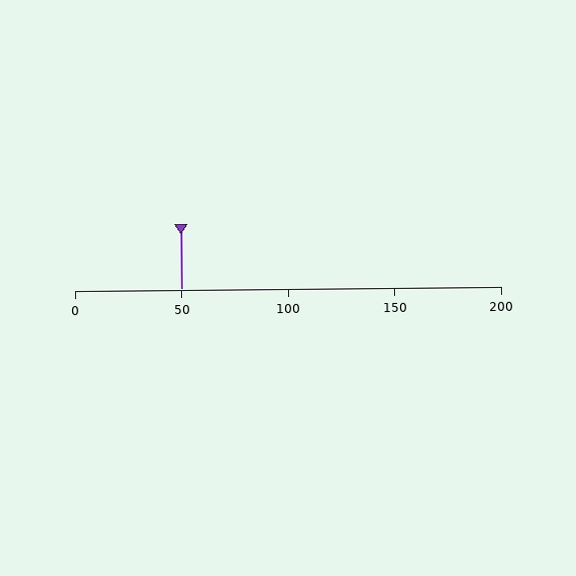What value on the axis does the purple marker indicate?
The marker indicates approximately 50.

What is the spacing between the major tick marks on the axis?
The major ticks are spaced 50 apart.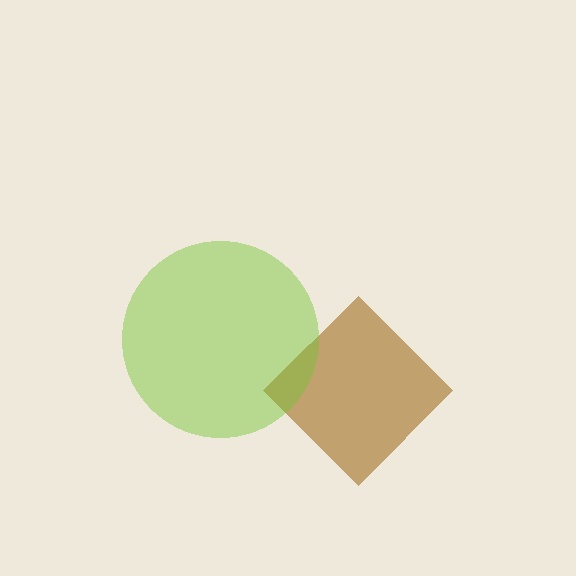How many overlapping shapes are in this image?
There are 2 overlapping shapes in the image.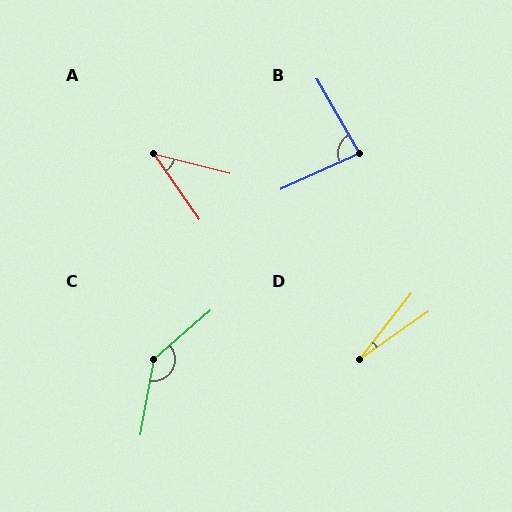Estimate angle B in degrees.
Approximately 85 degrees.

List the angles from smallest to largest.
D (16°), A (41°), B (85°), C (141°).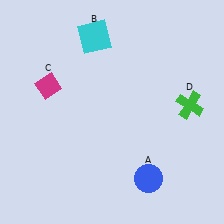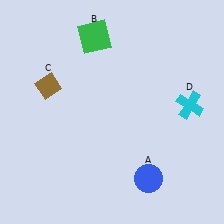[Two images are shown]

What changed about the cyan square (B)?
In Image 1, B is cyan. In Image 2, it changed to green.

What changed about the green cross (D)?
In Image 1, D is green. In Image 2, it changed to cyan.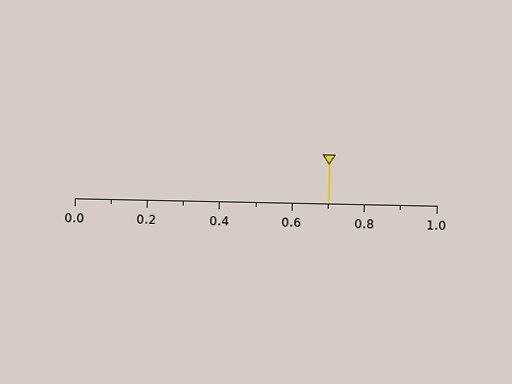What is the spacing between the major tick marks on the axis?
The major ticks are spaced 0.2 apart.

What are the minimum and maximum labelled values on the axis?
The axis runs from 0.0 to 1.0.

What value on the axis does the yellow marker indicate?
The marker indicates approximately 0.7.